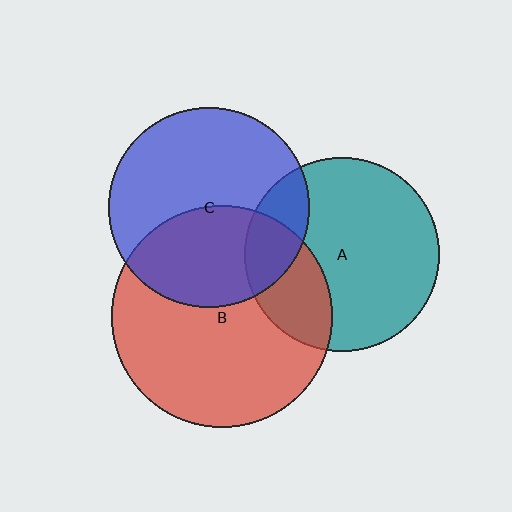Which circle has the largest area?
Circle B (red).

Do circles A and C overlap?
Yes.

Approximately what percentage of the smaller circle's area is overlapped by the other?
Approximately 20%.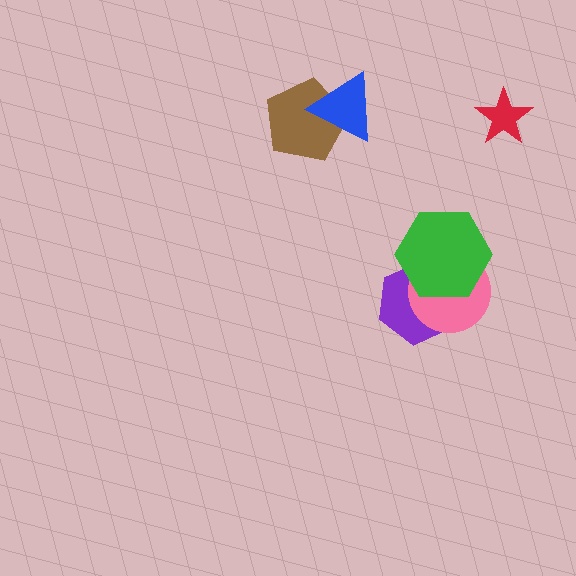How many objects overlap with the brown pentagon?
1 object overlaps with the brown pentagon.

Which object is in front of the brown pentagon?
The blue triangle is in front of the brown pentagon.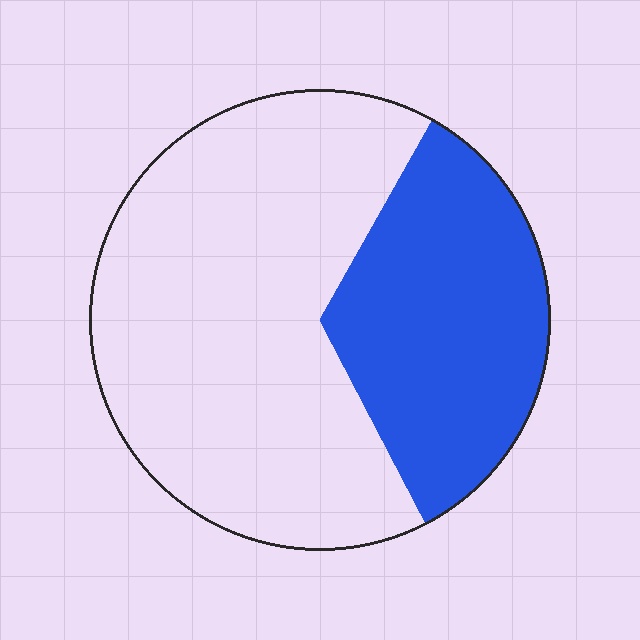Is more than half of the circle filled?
No.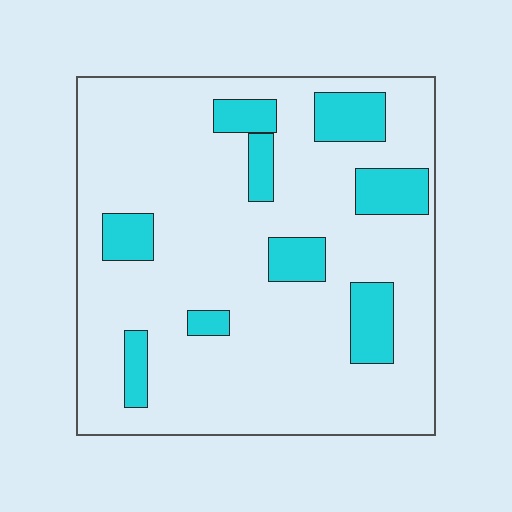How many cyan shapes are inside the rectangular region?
9.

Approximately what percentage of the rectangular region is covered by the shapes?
Approximately 20%.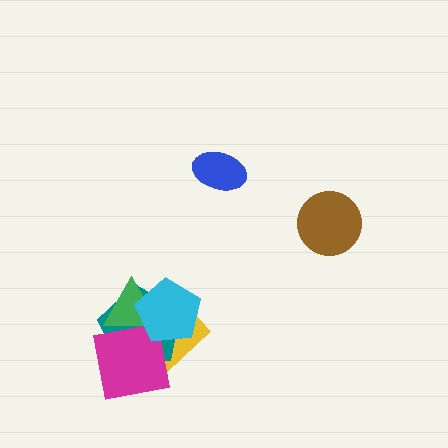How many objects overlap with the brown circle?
0 objects overlap with the brown circle.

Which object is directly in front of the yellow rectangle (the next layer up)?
The teal pentagon is directly in front of the yellow rectangle.